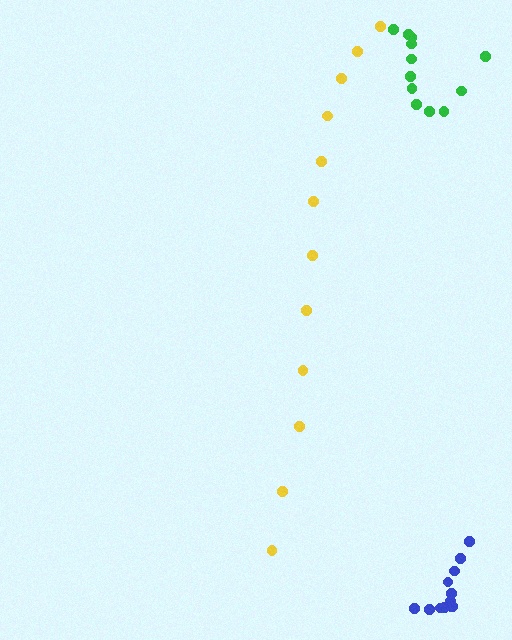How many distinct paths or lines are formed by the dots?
There are 3 distinct paths.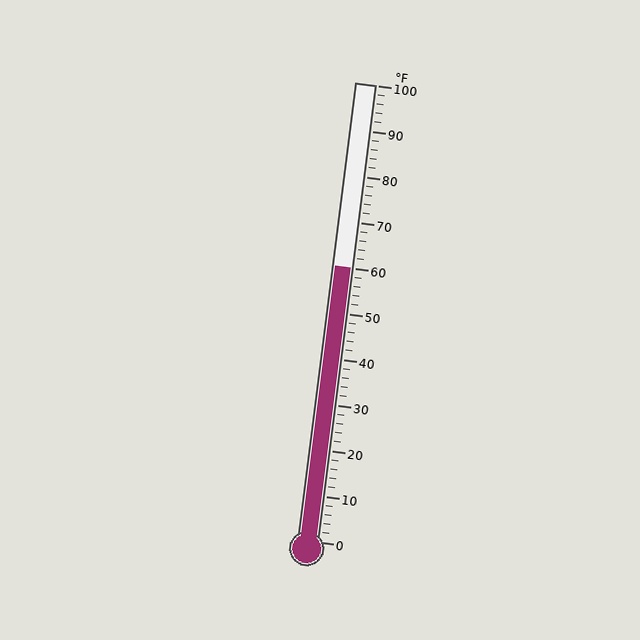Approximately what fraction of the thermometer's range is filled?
The thermometer is filled to approximately 60% of its range.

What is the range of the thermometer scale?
The thermometer scale ranges from 0°F to 100°F.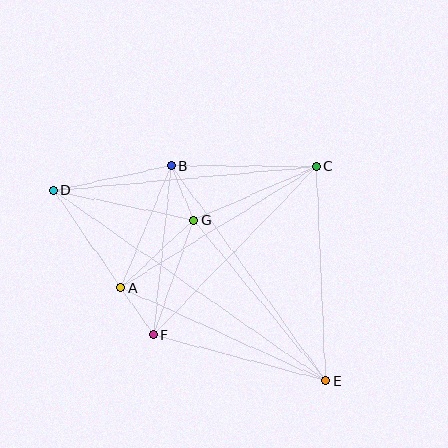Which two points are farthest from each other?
Points D and E are farthest from each other.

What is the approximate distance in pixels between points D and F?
The distance between D and F is approximately 175 pixels.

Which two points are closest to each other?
Points A and F are closest to each other.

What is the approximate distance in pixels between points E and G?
The distance between E and G is approximately 208 pixels.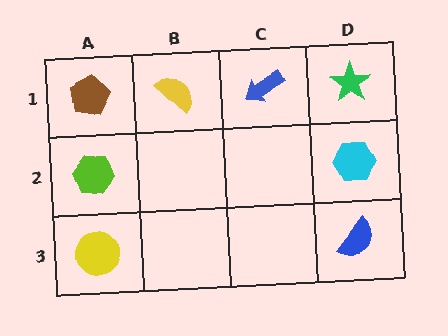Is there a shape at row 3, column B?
No, that cell is empty.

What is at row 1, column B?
A yellow semicircle.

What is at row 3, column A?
A yellow circle.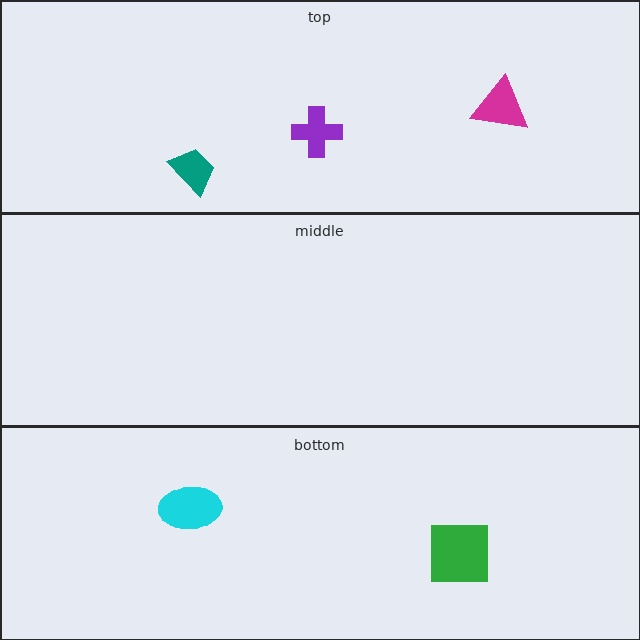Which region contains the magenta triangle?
The top region.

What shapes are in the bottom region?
The cyan ellipse, the green square.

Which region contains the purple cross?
The top region.